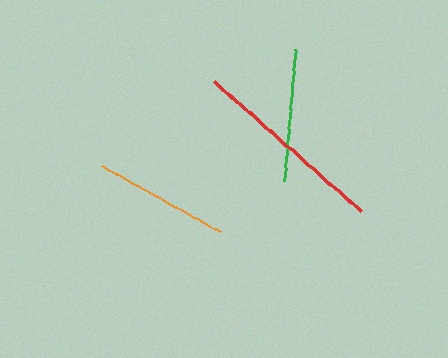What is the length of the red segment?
The red segment is approximately 197 pixels long.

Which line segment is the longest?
The red line is the longest at approximately 197 pixels.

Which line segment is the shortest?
The green line is the shortest at approximately 132 pixels.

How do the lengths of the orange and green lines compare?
The orange and green lines are approximately the same length.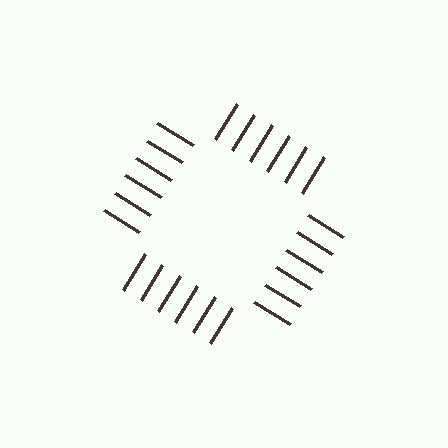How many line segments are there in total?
24 — 6 along each of the 4 edges.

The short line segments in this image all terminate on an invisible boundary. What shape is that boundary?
An illusory square — the line segments terminate on its edges but no continuous stroke is drawn.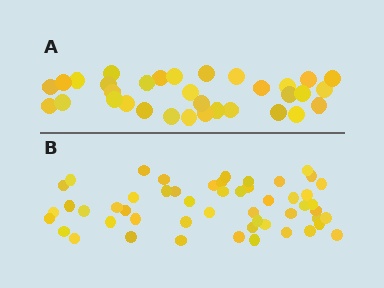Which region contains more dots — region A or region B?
Region B (the bottom region) has more dots.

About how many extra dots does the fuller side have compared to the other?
Region B has approximately 20 more dots than region A.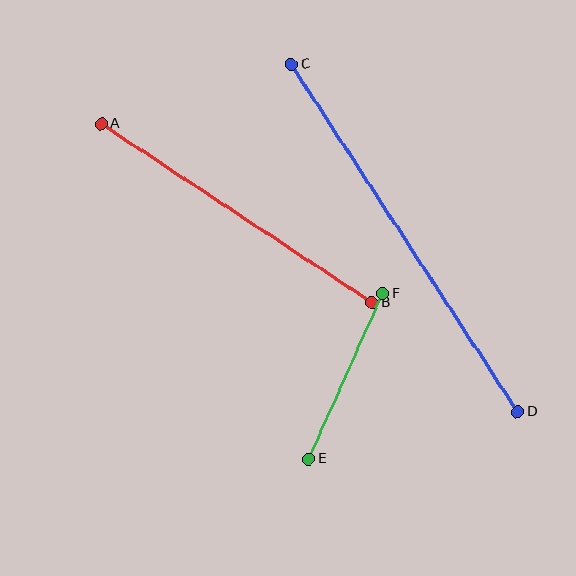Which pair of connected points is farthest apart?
Points C and D are farthest apart.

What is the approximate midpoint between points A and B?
The midpoint is at approximately (237, 213) pixels.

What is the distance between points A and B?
The distance is approximately 325 pixels.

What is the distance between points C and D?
The distance is approximately 415 pixels.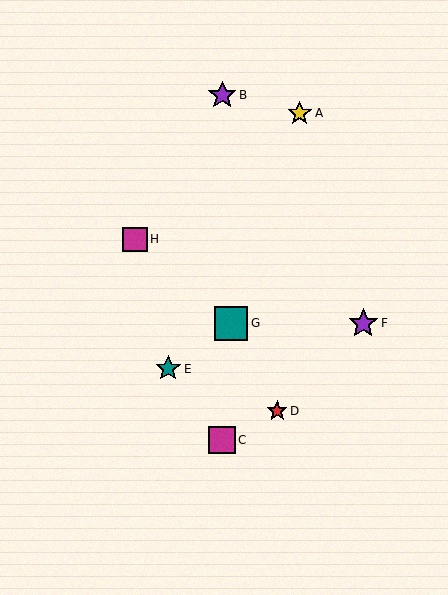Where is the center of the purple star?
The center of the purple star is at (222, 95).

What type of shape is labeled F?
Shape F is a purple star.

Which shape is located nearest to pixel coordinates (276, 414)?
The red star (labeled D) at (277, 411) is nearest to that location.